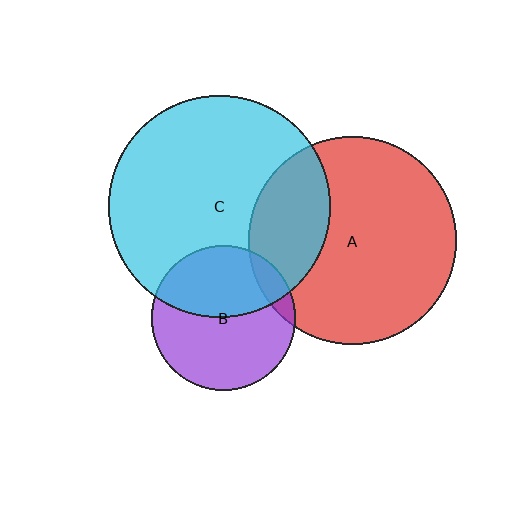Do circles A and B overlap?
Yes.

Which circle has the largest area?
Circle C (cyan).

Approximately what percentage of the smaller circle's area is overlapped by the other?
Approximately 10%.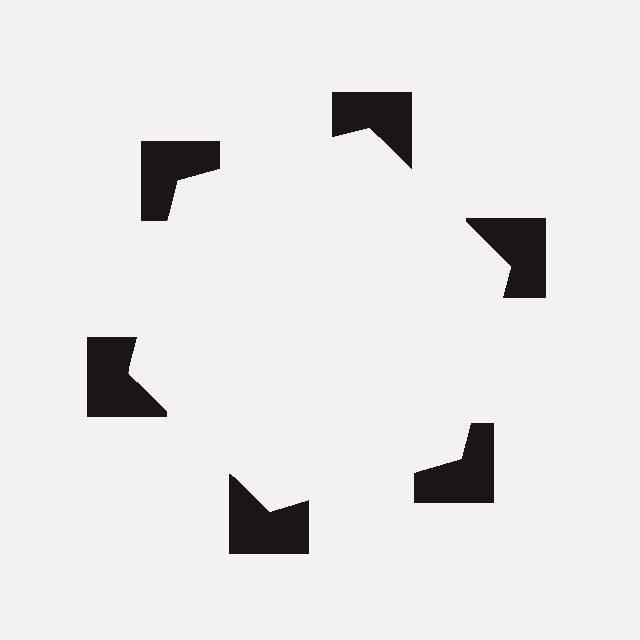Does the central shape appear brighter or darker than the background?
It typically appears slightly brighter than the background, even though no actual brightness change is drawn.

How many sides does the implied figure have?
6 sides.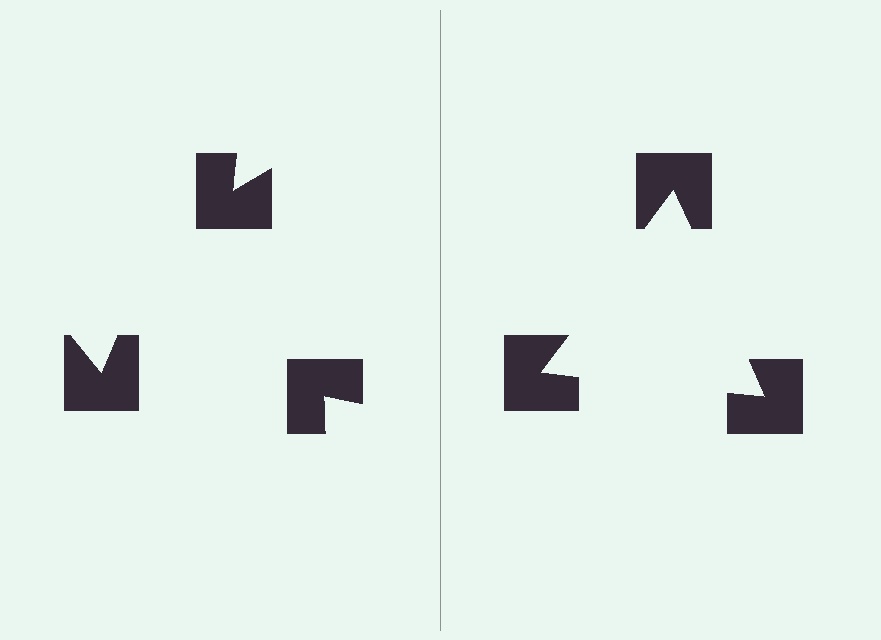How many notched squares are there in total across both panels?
6 — 3 on each side.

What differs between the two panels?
The notched squares are positioned identically on both sides; only the wedge orientations differ. On the right they align to a triangle; on the left they are misaligned.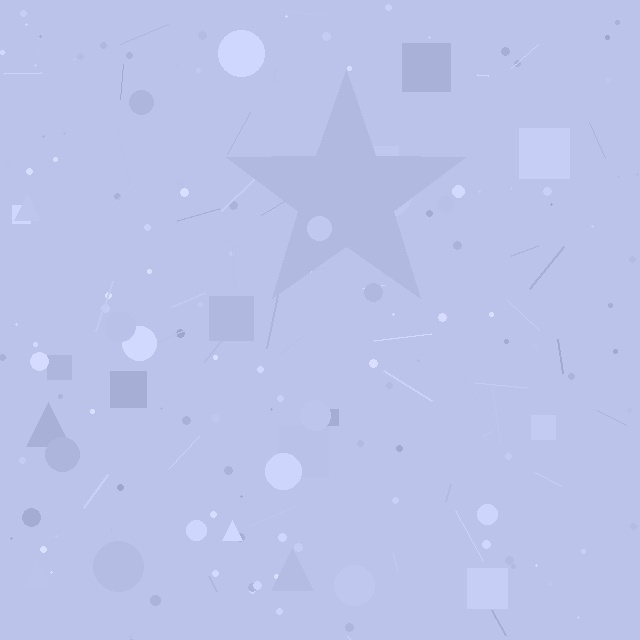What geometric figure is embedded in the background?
A star is embedded in the background.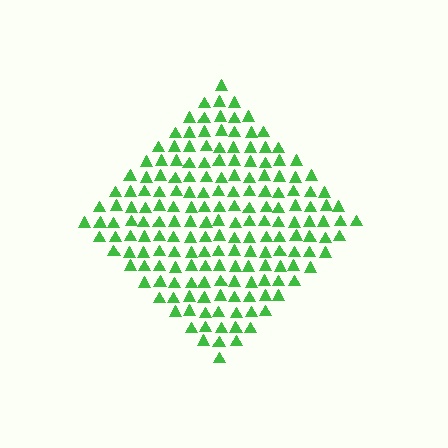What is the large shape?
The large shape is a diamond.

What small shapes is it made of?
It is made of small triangles.